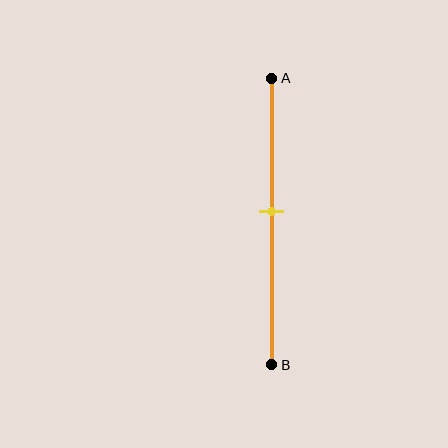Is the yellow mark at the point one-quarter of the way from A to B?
No, the mark is at about 45% from A, not at the 25% one-quarter point.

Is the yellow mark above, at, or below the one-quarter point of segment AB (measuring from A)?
The yellow mark is below the one-quarter point of segment AB.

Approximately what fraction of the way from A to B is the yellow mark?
The yellow mark is approximately 45% of the way from A to B.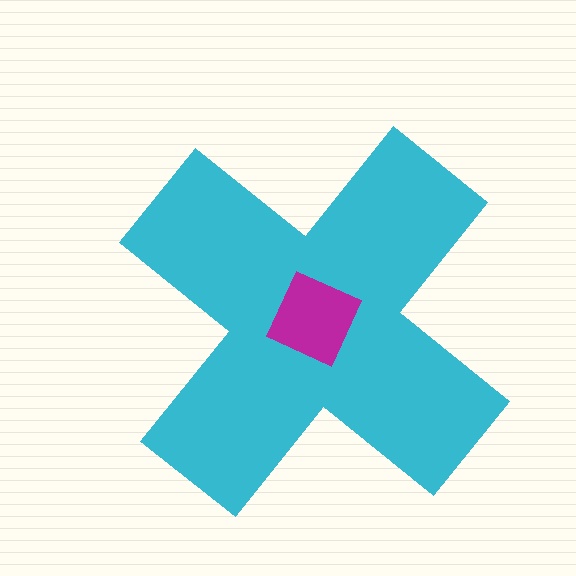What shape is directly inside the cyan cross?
The magenta diamond.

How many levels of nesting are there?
2.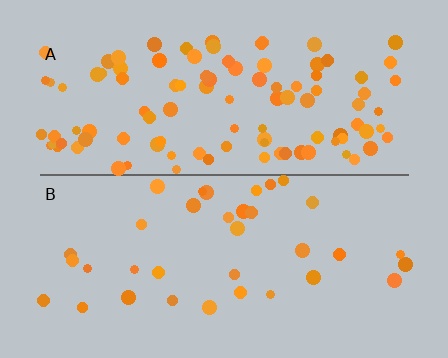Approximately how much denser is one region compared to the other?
Approximately 3.0× — region A over region B.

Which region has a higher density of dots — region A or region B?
A (the top).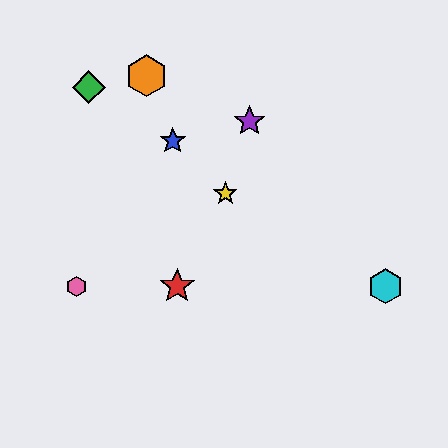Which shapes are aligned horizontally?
The red star, the cyan hexagon, the pink hexagon are aligned horizontally.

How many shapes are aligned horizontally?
3 shapes (the red star, the cyan hexagon, the pink hexagon) are aligned horizontally.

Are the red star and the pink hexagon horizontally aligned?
Yes, both are at y≈286.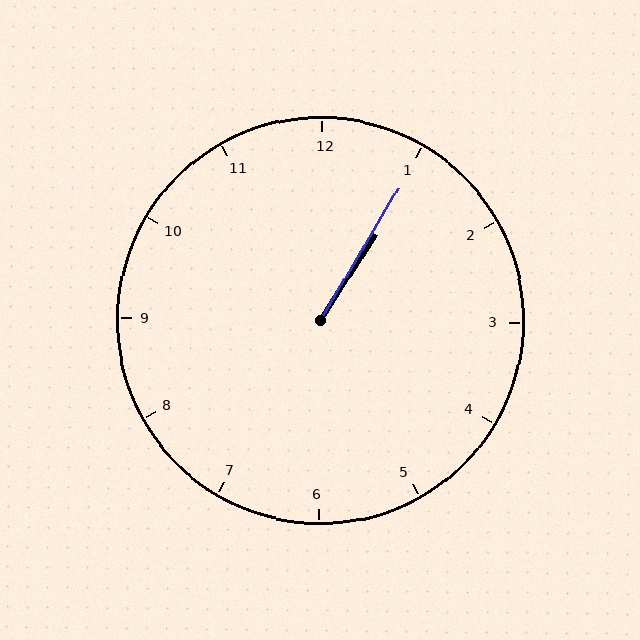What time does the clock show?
1:05.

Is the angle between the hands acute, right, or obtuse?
It is acute.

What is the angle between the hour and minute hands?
Approximately 2 degrees.